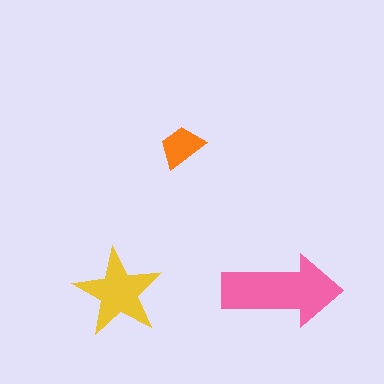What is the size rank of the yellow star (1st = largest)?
2nd.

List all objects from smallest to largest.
The orange trapezoid, the yellow star, the pink arrow.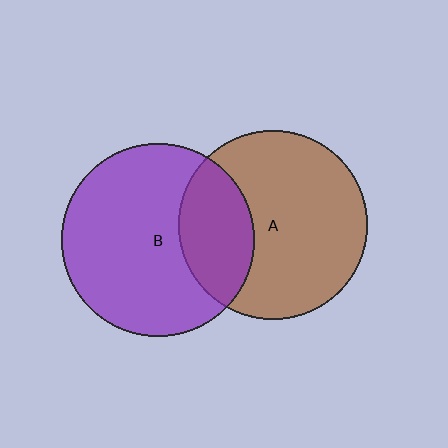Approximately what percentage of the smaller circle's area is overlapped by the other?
Approximately 30%.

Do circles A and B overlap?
Yes.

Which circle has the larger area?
Circle B (purple).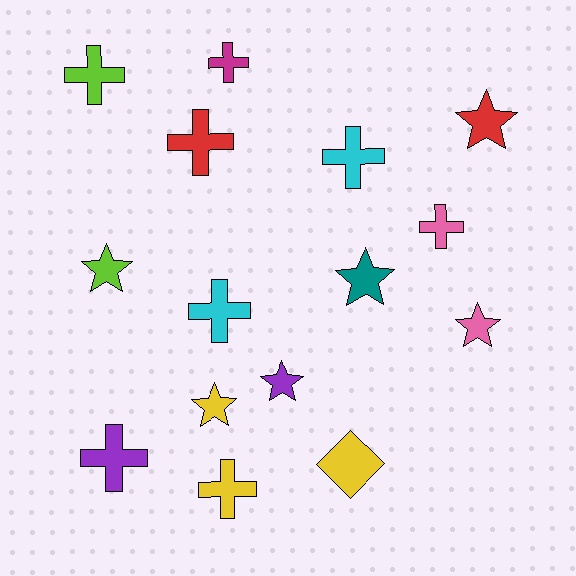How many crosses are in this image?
There are 8 crosses.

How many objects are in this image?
There are 15 objects.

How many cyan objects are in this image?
There are 2 cyan objects.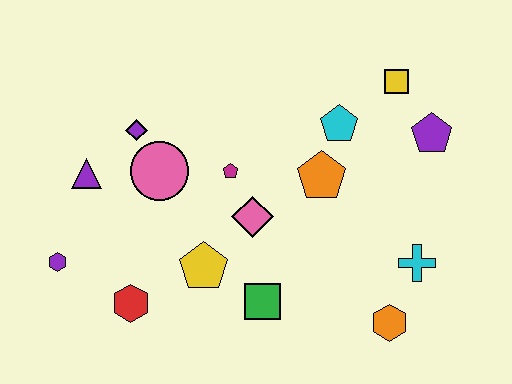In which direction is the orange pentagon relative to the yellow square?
The orange pentagon is below the yellow square.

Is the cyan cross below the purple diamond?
Yes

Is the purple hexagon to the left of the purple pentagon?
Yes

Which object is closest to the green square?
The yellow pentagon is closest to the green square.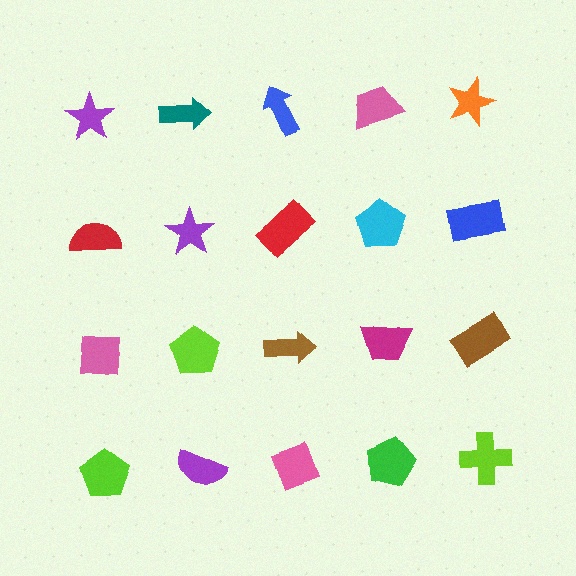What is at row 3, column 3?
A brown arrow.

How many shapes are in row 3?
5 shapes.